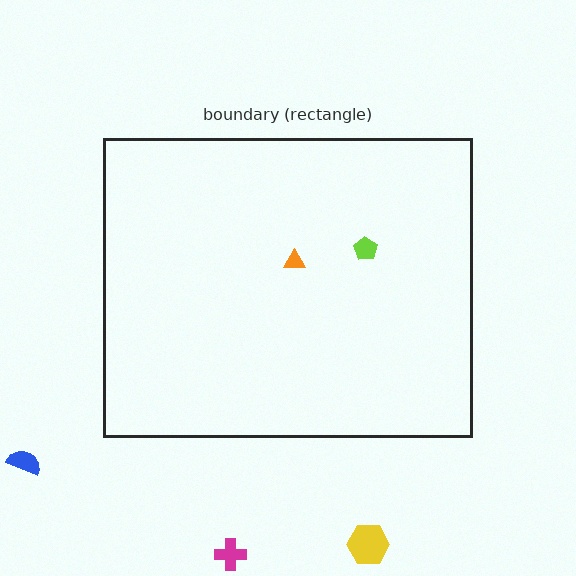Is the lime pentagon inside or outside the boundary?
Inside.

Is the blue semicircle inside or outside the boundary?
Outside.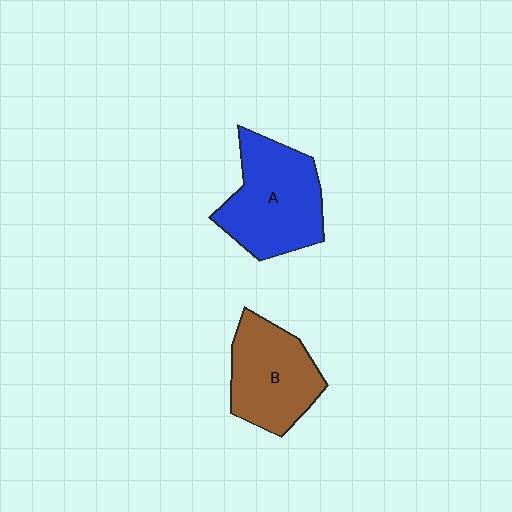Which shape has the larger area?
Shape A (blue).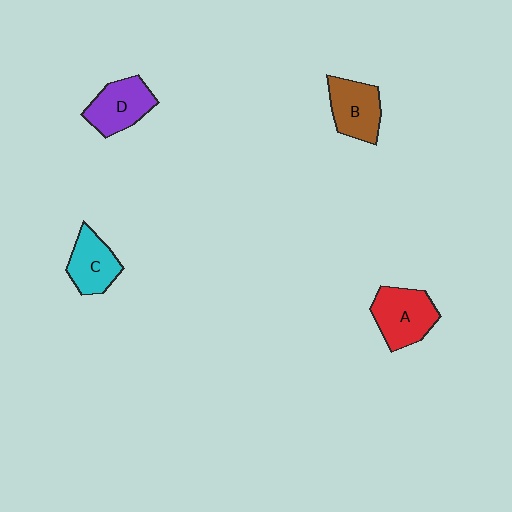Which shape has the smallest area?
Shape C (cyan).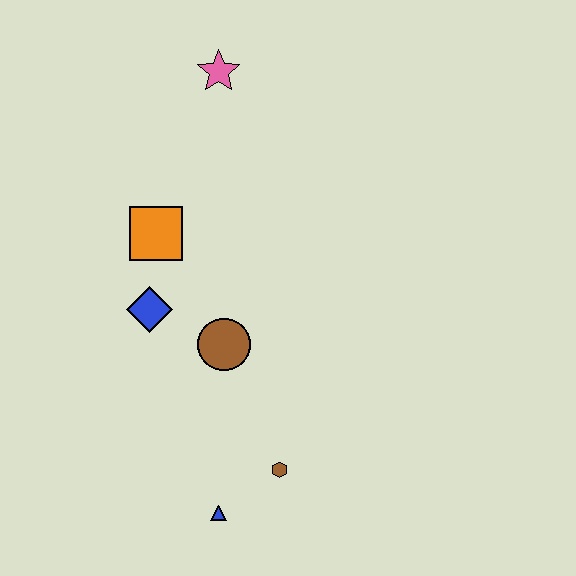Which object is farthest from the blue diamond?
The pink star is farthest from the blue diamond.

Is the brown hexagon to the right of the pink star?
Yes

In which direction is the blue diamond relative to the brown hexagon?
The blue diamond is above the brown hexagon.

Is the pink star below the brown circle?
No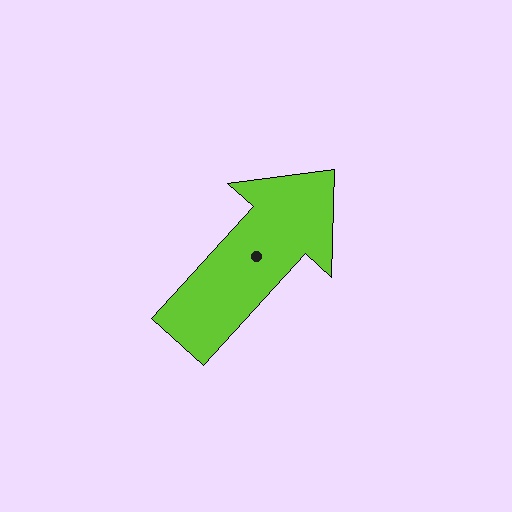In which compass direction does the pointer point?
Northeast.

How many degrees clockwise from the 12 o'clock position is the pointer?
Approximately 42 degrees.